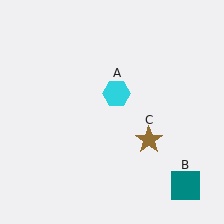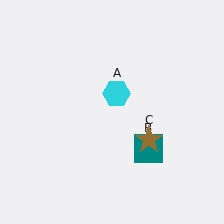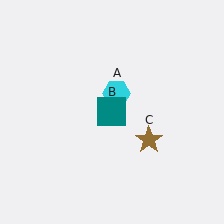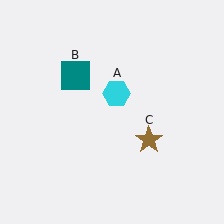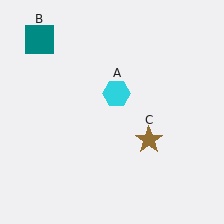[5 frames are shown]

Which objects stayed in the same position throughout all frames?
Cyan hexagon (object A) and brown star (object C) remained stationary.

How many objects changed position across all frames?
1 object changed position: teal square (object B).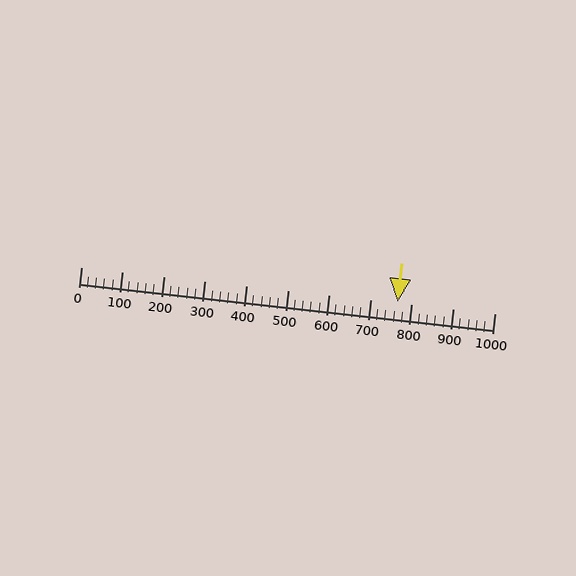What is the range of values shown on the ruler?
The ruler shows values from 0 to 1000.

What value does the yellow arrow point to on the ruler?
The yellow arrow points to approximately 765.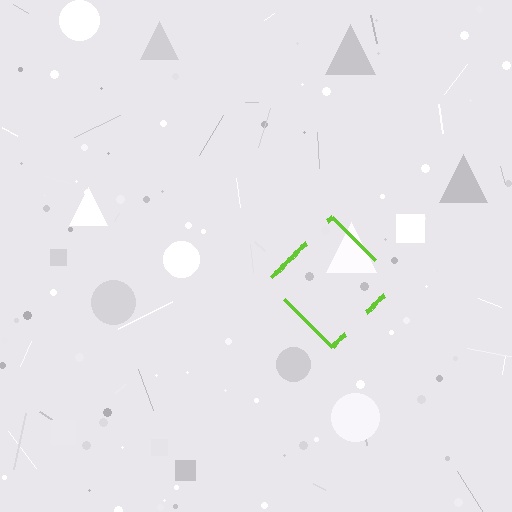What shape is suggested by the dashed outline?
The dashed outline suggests a diamond.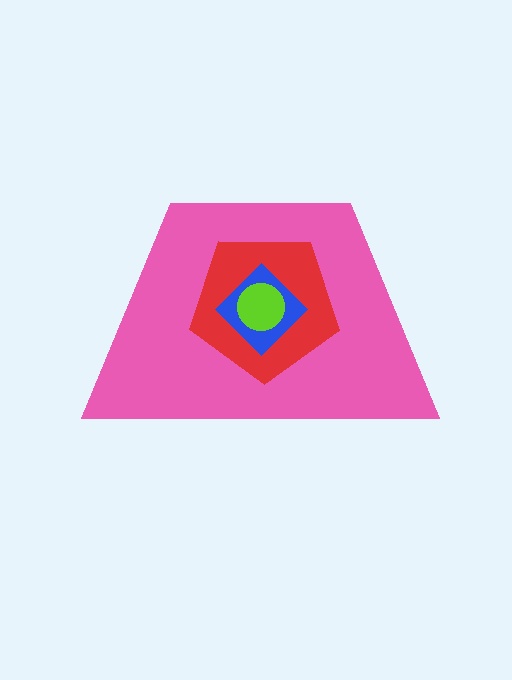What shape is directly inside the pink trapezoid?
The red pentagon.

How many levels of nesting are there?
4.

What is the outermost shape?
The pink trapezoid.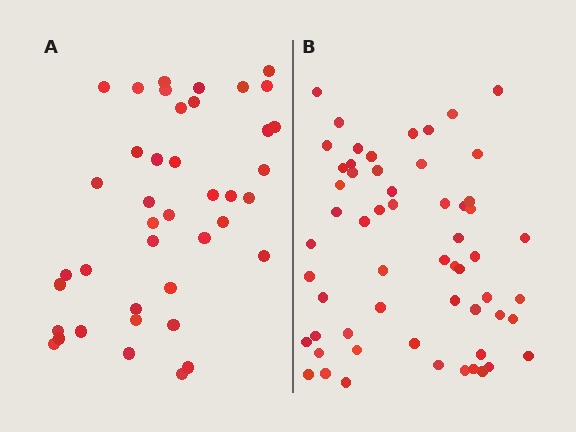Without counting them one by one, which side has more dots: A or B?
Region B (the right region) has more dots.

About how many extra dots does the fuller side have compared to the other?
Region B has approximately 15 more dots than region A.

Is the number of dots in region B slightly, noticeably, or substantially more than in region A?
Region B has noticeably more, but not dramatically so. The ratio is roughly 1.4 to 1.